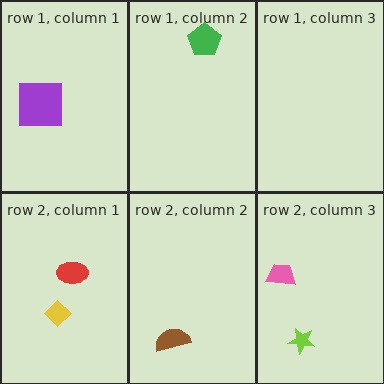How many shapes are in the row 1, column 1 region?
1.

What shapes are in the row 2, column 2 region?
The brown semicircle.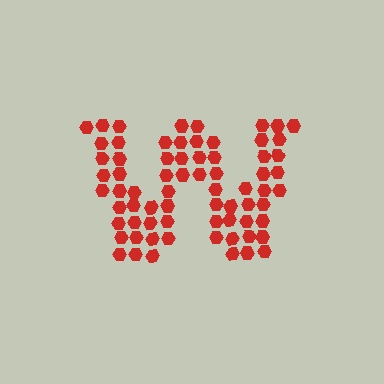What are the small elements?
The small elements are hexagons.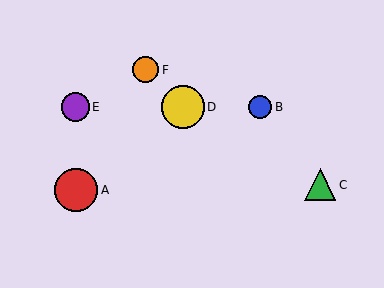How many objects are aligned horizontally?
3 objects (B, D, E) are aligned horizontally.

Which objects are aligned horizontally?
Objects B, D, E are aligned horizontally.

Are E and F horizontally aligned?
No, E is at y≈107 and F is at y≈70.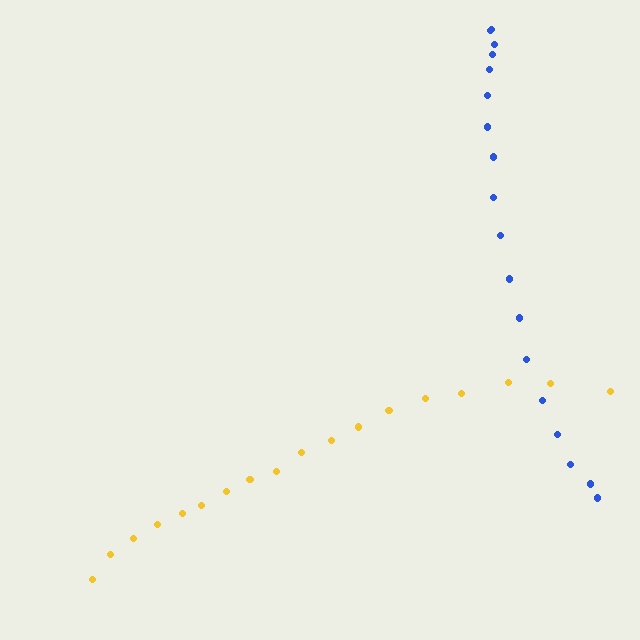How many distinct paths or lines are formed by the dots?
There are 2 distinct paths.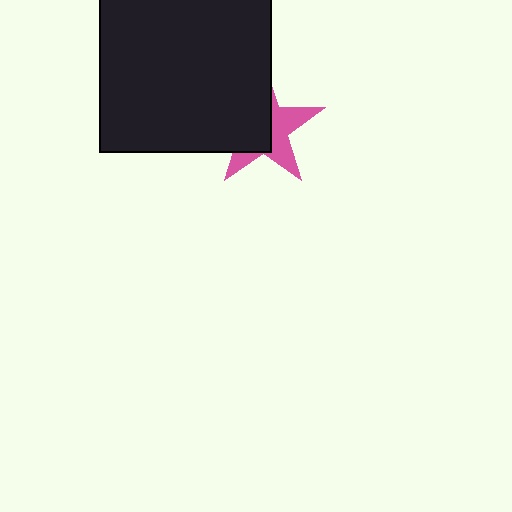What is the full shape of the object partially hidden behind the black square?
The partially hidden object is a pink star.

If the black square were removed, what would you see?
You would see the complete pink star.